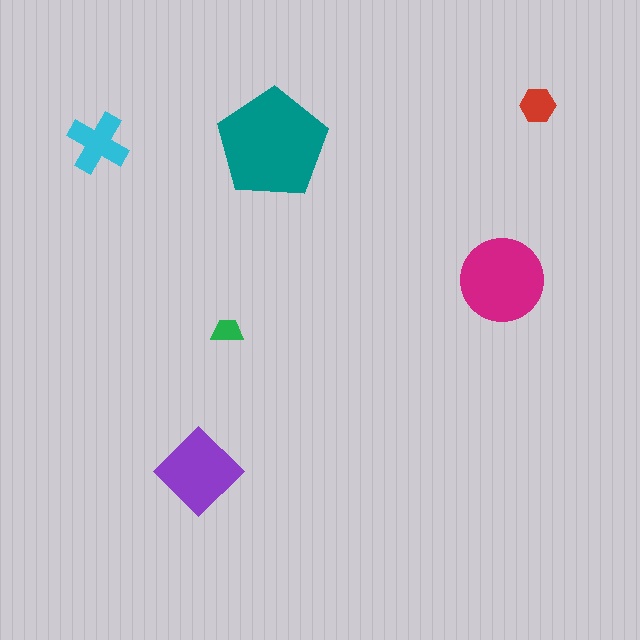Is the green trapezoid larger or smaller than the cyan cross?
Smaller.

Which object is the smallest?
The green trapezoid.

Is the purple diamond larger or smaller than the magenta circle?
Smaller.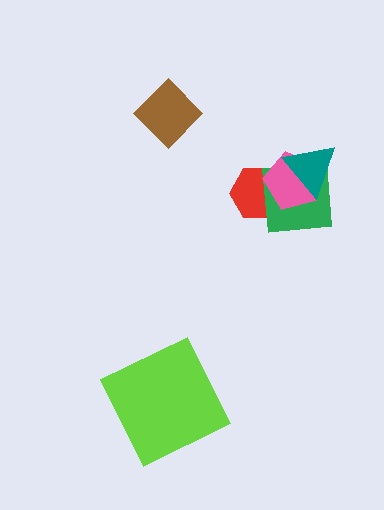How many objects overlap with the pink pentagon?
3 objects overlap with the pink pentagon.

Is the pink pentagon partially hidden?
Yes, it is partially covered by another shape.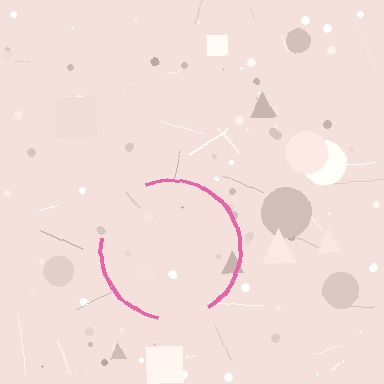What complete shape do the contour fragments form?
The contour fragments form a circle.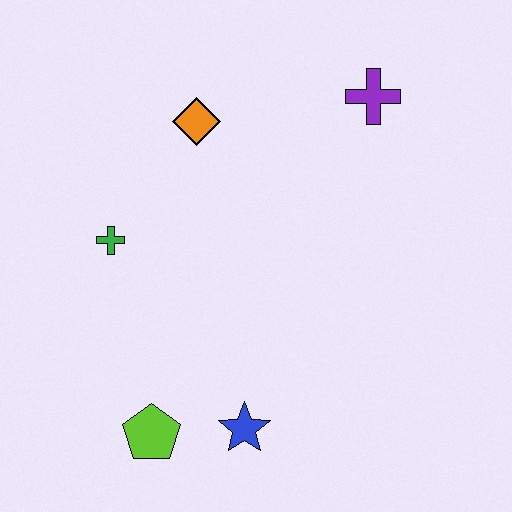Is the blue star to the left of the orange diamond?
No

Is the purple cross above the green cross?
Yes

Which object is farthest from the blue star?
The purple cross is farthest from the blue star.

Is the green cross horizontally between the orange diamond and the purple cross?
No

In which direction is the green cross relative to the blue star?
The green cross is above the blue star.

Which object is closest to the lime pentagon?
The blue star is closest to the lime pentagon.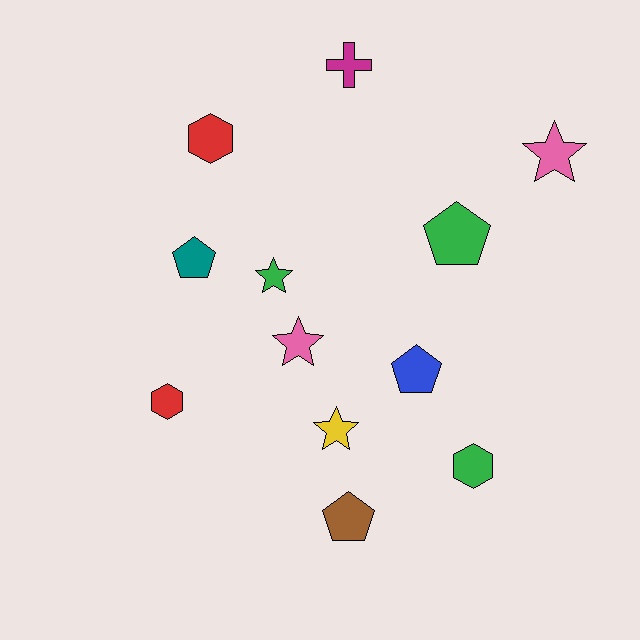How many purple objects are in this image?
There are no purple objects.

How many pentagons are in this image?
There are 4 pentagons.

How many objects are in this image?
There are 12 objects.